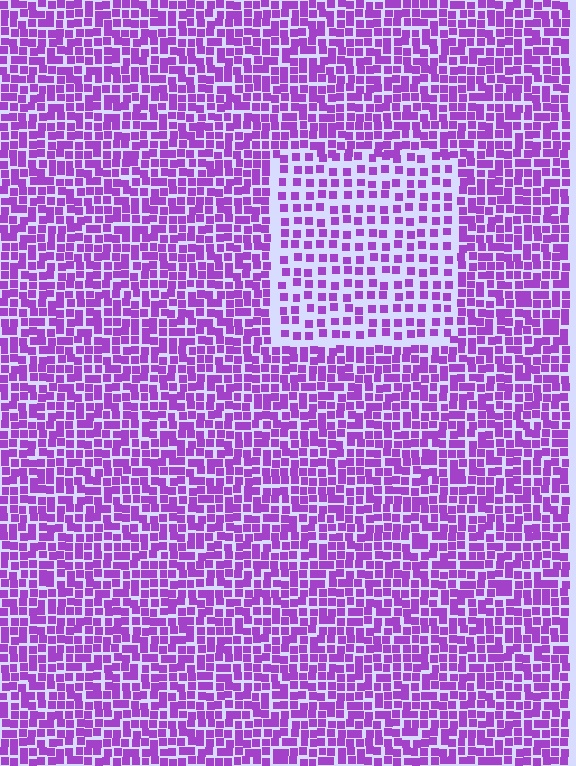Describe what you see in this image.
The image contains small purple elements arranged at two different densities. A rectangle-shaped region is visible where the elements are less densely packed than the surrounding area.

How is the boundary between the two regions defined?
The boundary is defined by a change in element density (approximately 1.8x ratio). All elements are the same color, size, and shape.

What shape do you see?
I see a rectangle.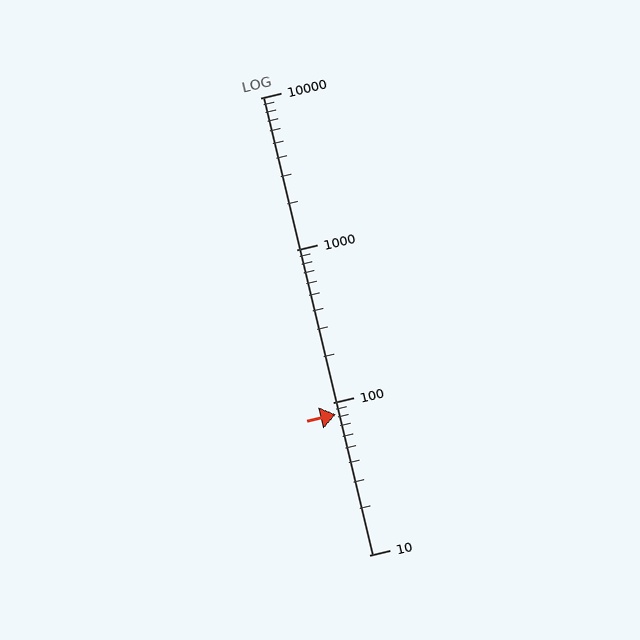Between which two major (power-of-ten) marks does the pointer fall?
The pointer is between 10 and 100.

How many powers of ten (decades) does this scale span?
The scale spans 3 decades, from 10 to 10000.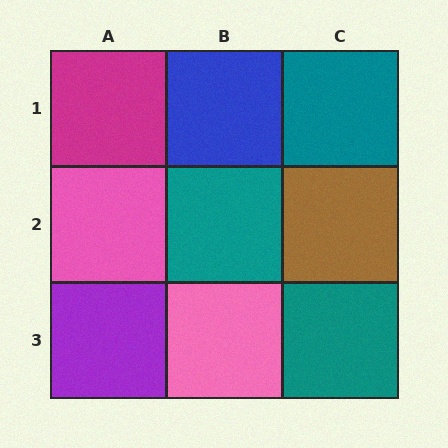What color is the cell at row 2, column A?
Pink.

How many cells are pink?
2 cells are pink.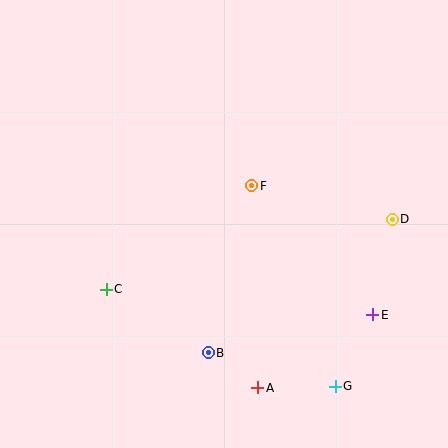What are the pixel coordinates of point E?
Point E is at (373, 315).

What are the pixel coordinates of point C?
Point C is at (106, 289).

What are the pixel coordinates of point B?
Point B is at (208, 353).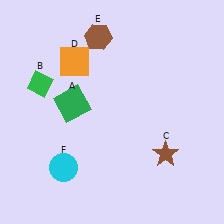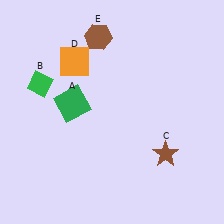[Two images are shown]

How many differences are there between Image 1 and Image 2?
There is 1 difference between the two images.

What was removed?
The cyan circle (F) was removed in Image 2.